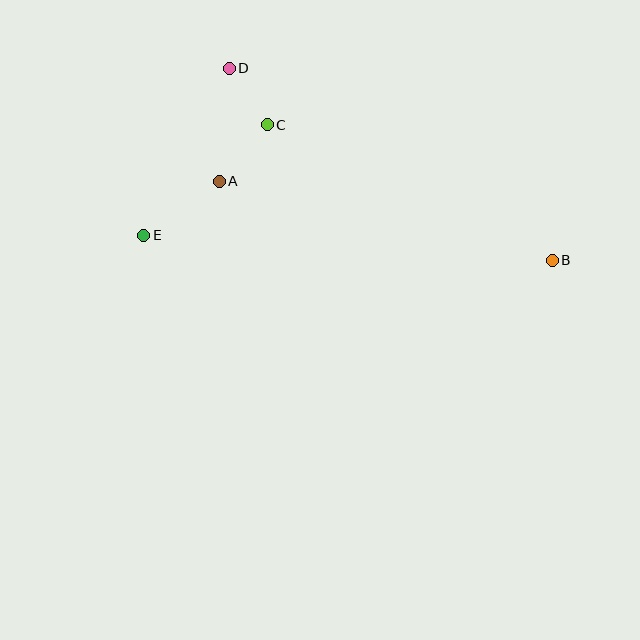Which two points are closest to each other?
Points C and D are closest to each other.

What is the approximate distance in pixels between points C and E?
The distance between C and E is approximately 166 pixels.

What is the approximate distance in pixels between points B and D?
The distance between B and D is approximately 376 pixels.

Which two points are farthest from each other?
Points B and E are farthest from each other.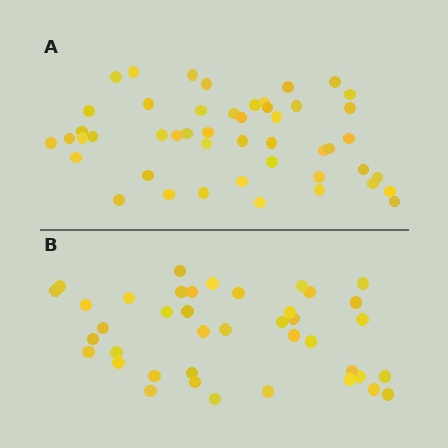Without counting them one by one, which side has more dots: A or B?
Region A (the top region) has more dots.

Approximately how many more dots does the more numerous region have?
Region A has roughly 8 or so more dots than region B.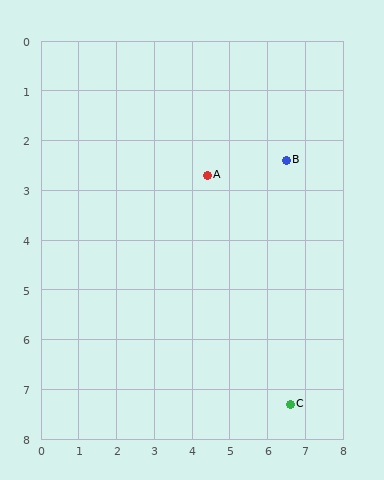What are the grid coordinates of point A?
Point A is at approximately (4.4, 2.7).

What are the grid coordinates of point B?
Point B is at approximately (6.5, 2.4).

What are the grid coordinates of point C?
Point C is at approximately (6.6, 7.3).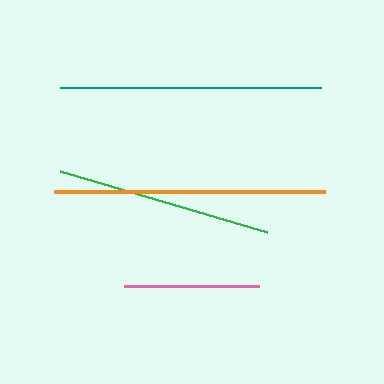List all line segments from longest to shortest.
From longest to shortest: orange, teal, green, pink.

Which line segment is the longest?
The orange line is the longest at approximately 271 pixels.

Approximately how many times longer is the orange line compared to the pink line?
The orange line is approximately 2.0 times the length of the pink line.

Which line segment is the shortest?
The pink line is the shortest at approximately 135 pixels.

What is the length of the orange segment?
The orange segment is approximately 271 pixels long.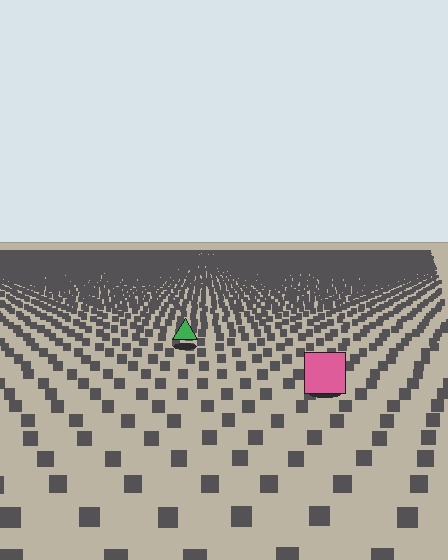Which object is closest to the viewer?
The pink square is closest. The texture marks near it are larger and more spread out.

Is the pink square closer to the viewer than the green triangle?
Yes. The pink square is closer — you can tell from the texture gradient: the ground texture is coarser near it.